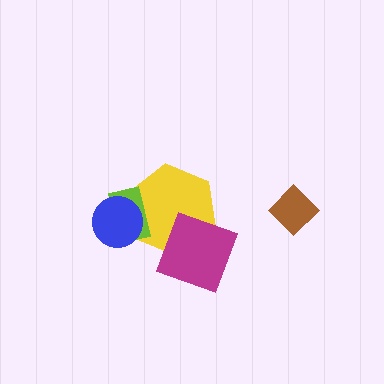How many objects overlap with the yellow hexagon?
3 objects overlap with the yellow hexagon.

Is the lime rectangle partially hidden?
Yes, it is partially covered by another shape.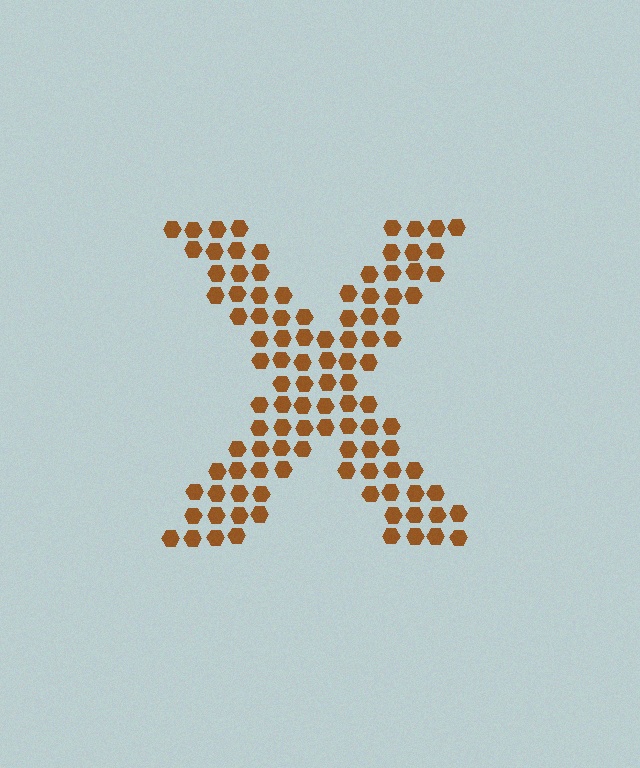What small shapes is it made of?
It is made of small hexagons.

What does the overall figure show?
The overall figure shows the letter X.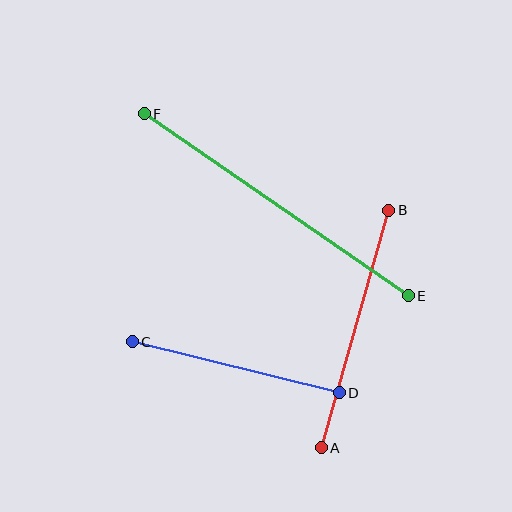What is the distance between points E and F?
The distance is approximately 320 pixels.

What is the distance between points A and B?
The distance is approximately 247 pixels.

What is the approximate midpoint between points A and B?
The midpoint is at approximately (355, 329) pixels.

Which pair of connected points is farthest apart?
Points E and F are farthest apart.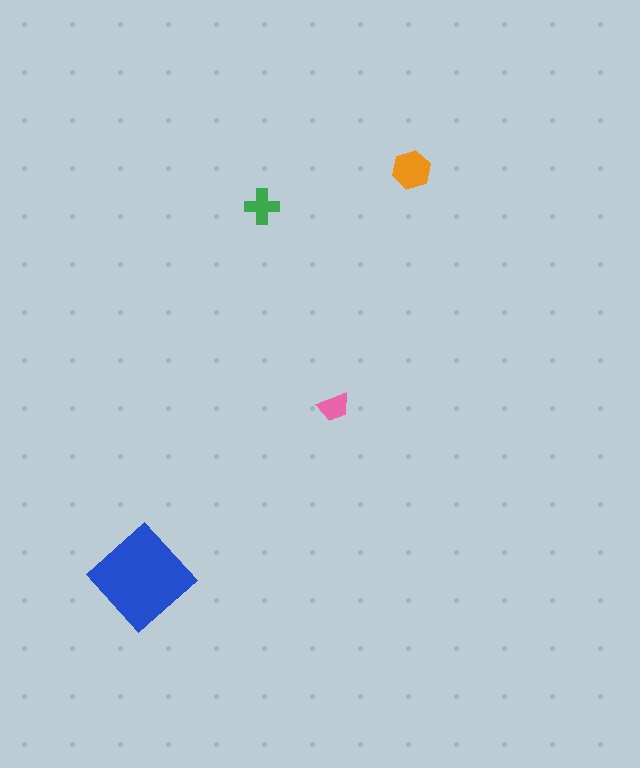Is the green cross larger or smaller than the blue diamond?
Smaller.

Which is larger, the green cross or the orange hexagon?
The orange hexagon.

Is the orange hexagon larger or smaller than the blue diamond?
Smaller.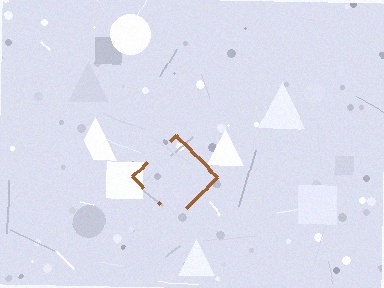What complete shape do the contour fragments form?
The contour fragments form a diamond.